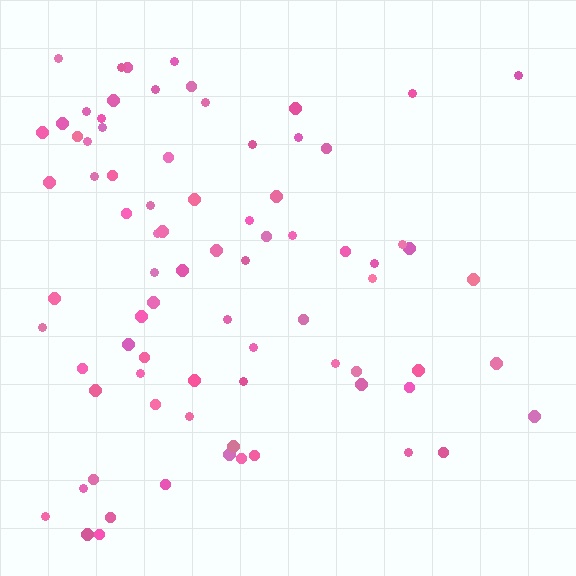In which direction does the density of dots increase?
From right to left, with the left side densest.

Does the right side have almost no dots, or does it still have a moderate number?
Still a moderate number, just noticeably fewer than the left.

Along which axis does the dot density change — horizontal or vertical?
Horizontal.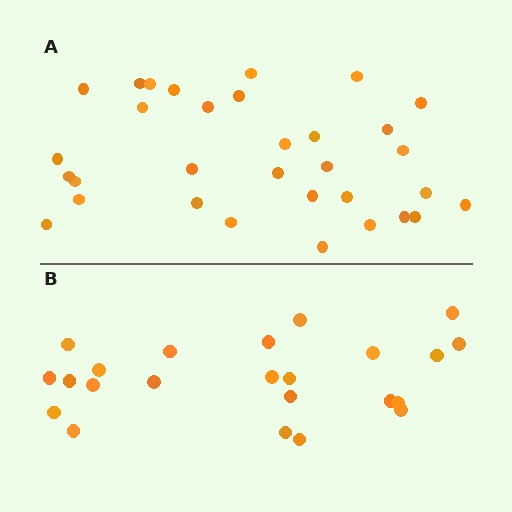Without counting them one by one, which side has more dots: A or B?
Region A (the top region) has more dots.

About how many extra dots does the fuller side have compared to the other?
Region A has roughly 8 or so more dots than region B.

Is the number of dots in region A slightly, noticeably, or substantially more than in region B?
Region A has noticeably more, but not dramatically so. The ratio is roughly 1.4 to 1.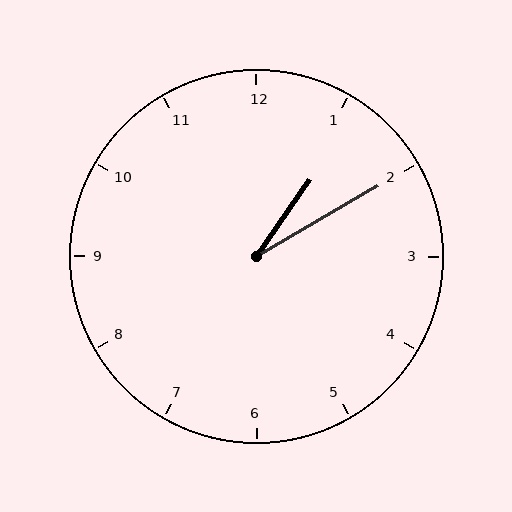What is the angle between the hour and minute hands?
Approximately 25 degrees.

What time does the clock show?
1:10.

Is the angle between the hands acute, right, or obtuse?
It is acute.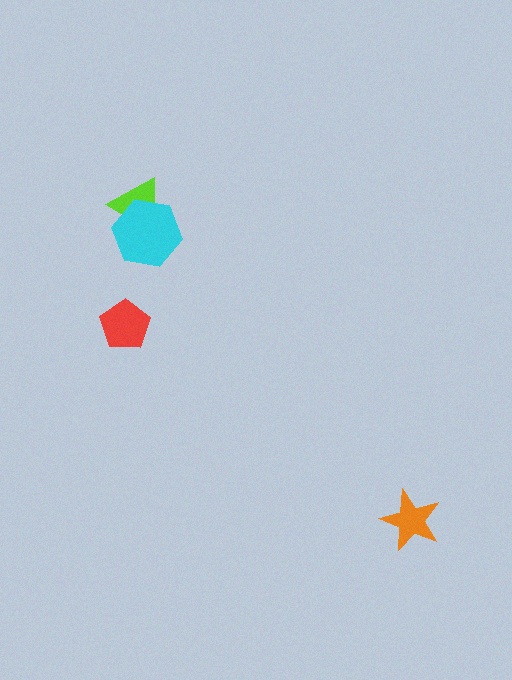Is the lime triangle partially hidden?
Yes, it is partially covered by another shape.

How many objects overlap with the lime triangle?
1 object overlaps with the lime triangle.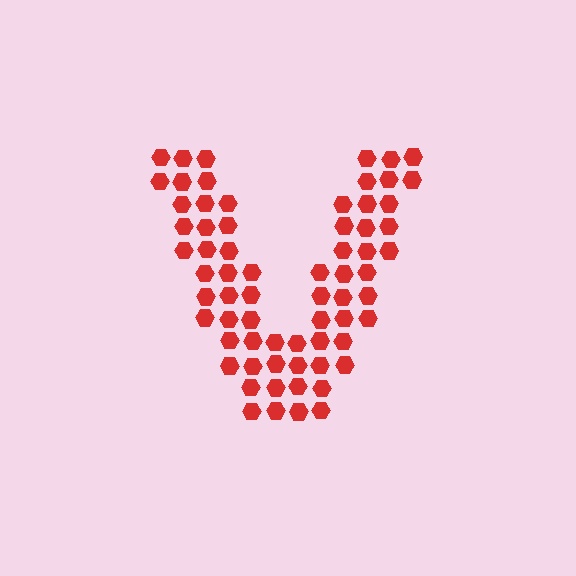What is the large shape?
The large shape is the letter V.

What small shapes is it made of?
It is made of small hexagons.